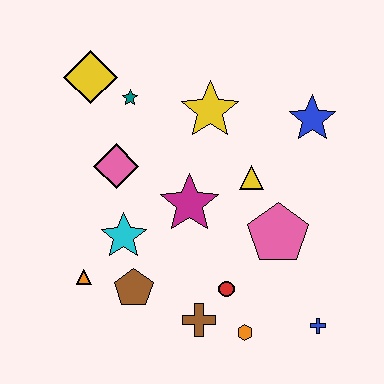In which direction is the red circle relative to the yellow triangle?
The red circle is below the yellow triangle.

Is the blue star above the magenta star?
Yes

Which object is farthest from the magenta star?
The blue cross is farthest from the magenta star.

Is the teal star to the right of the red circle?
No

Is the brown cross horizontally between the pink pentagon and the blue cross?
No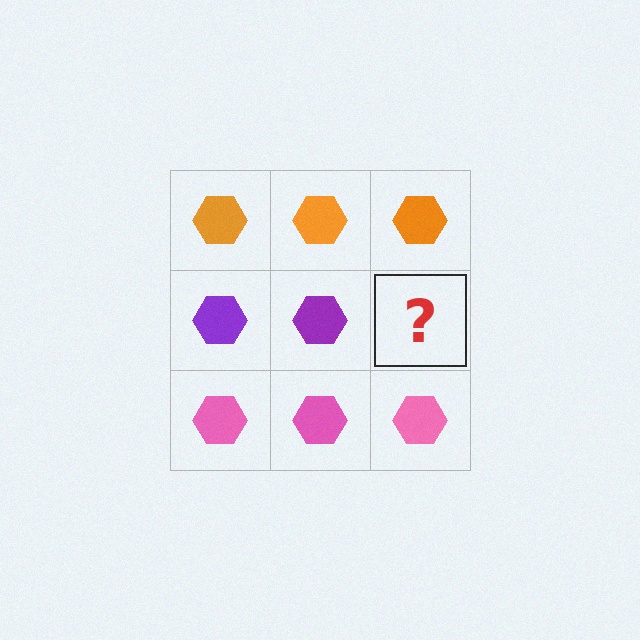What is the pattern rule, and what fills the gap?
The rule is that each row has a consistent color. The gap should be filled with a purple hexagon.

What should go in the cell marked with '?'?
The missing cell should contain a purple hexagon.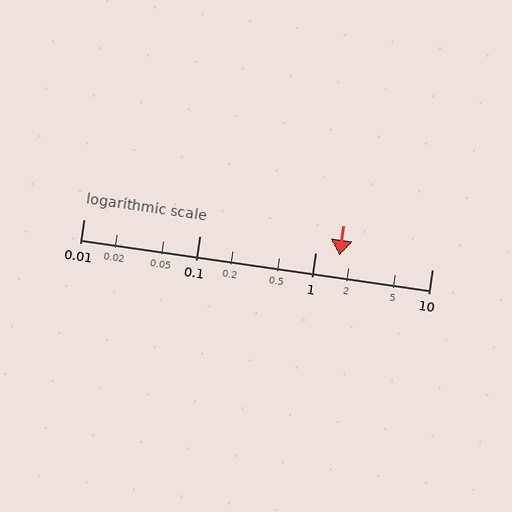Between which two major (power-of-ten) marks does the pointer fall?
The pointer is between 1 and 10.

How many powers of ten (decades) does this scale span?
The scale spans 3 decades, from 0.01 to 10.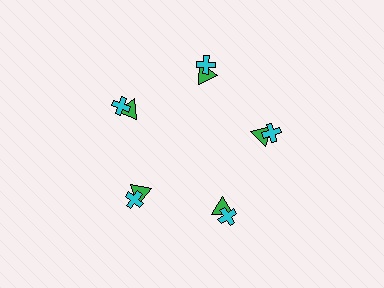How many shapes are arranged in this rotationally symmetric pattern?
There are 10 shapes, arranged in 5 groups of 2.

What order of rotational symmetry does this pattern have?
This pattern has 5-fold rotational symmetry.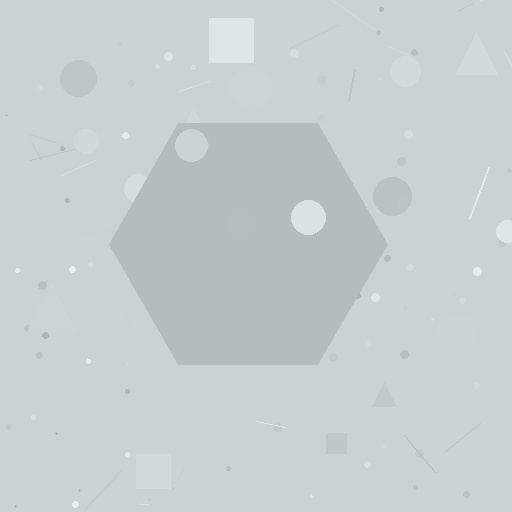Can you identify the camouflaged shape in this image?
The camouflaged shape is a hexagon.